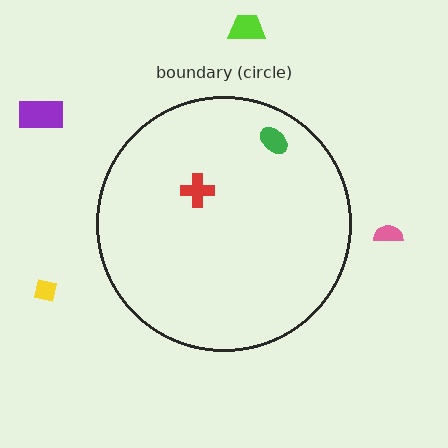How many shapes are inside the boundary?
2 inside, 4 outside.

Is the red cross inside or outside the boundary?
Inside.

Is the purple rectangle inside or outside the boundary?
Outside.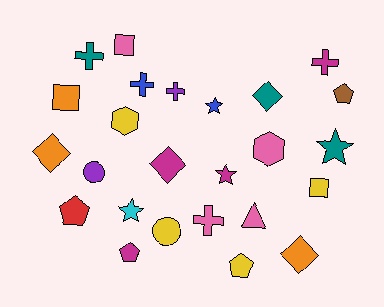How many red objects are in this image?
There is 1 red object.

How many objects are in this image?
There are 25 objects.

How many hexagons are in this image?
There are 2 hexagons.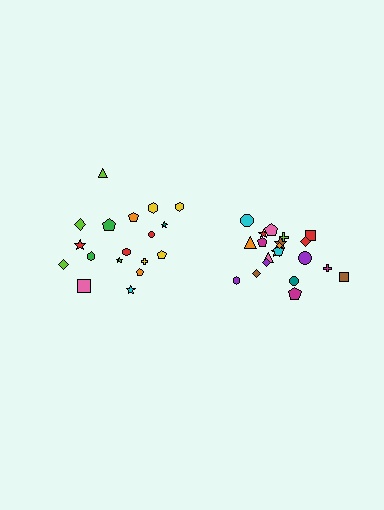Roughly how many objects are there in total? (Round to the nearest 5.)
Roughly 40 objects in total.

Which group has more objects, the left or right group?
The right group.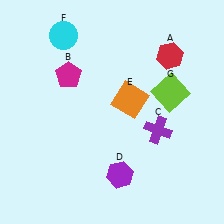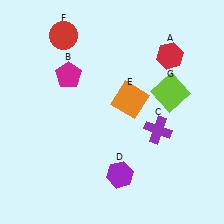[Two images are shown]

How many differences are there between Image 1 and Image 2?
There is 1 difference between the two images.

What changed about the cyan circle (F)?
In Image 1, F is cyan. In Image 2, it changed to red.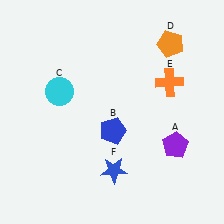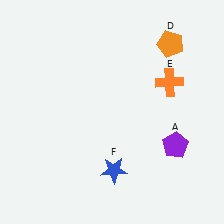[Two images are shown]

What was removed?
The blue pentagon (B), the cyan circle (C) were removed in Image 2.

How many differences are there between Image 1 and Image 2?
There are 2 differences between the two images.